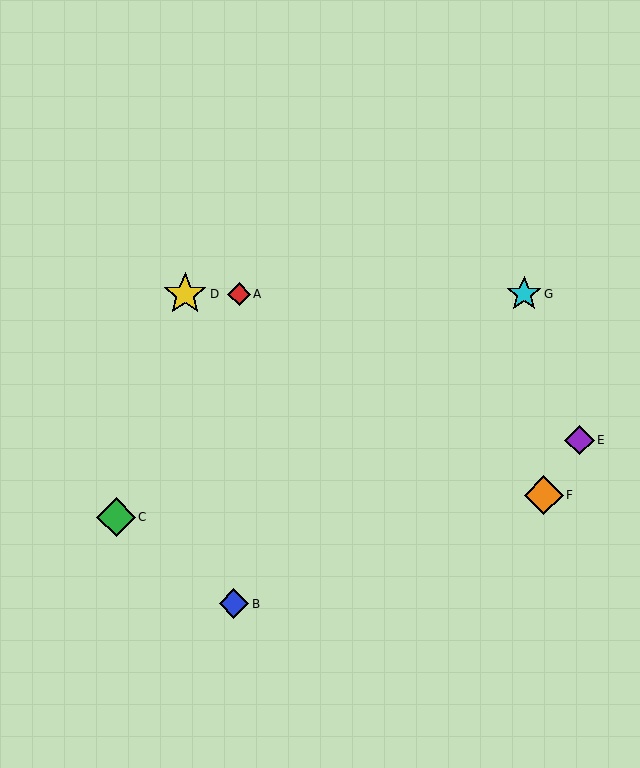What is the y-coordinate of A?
Object A is at y≈294.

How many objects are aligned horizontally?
3 objects (A, D, G) are aligned horizontally.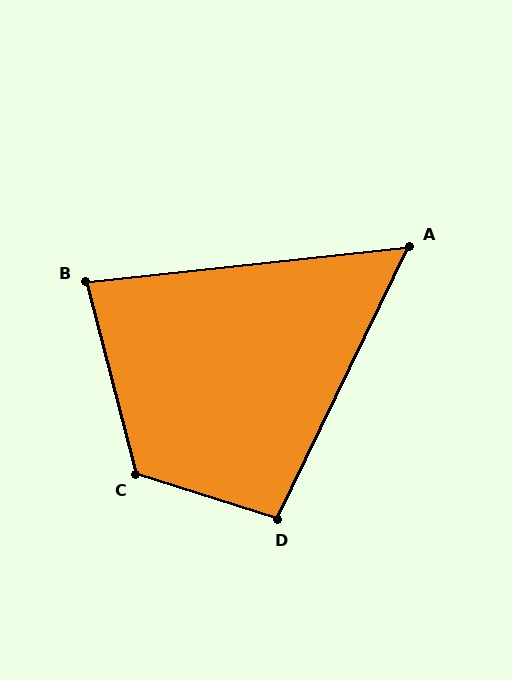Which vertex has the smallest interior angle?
A, at approximately 58 degrees.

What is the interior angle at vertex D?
Approximately 98 degrees (obtuse).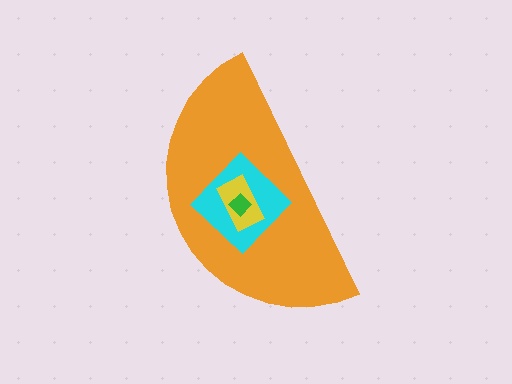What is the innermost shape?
The green diamond.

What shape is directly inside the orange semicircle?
The cyan diamond.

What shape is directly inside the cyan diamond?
The yellow rectangle.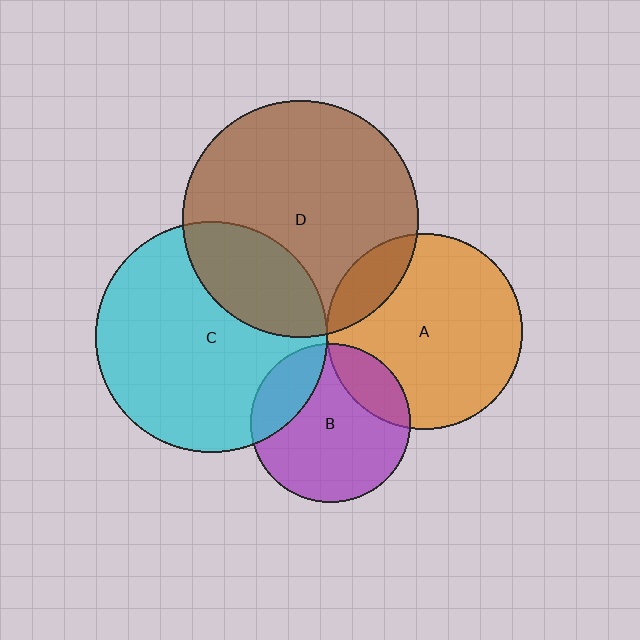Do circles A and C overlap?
Yes.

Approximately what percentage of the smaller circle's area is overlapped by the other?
Approximately 5%.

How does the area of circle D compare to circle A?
Approximately 1.5 times.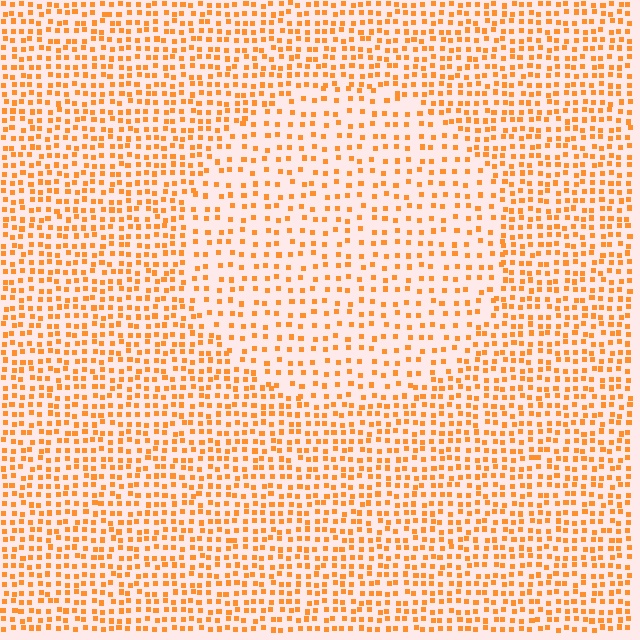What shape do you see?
I see a circle.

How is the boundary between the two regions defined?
The boundary is defined by a change in element density (approximately 1.8x ratio). All elements are the same color, size, and shape.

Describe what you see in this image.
The image contains small orange elements arranged at two different densities. A circle-shaped region is visible where the elements are less densely packed than the surrounding area.